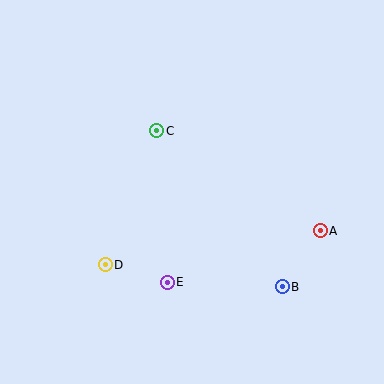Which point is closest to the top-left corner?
Point C is closest to the top-left corner.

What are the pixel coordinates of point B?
Point B is at (282, 287).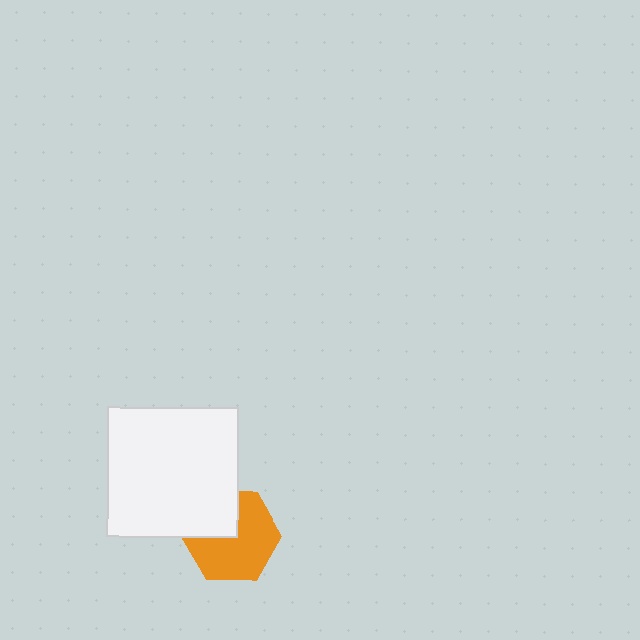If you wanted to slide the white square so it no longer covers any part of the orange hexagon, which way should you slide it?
Slide it toward the upper-left — that is the most direct way to separate the two shapes.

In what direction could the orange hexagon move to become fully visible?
The orange hexagon could move toward the lower-right. That would shift it out from behind the white square entirely.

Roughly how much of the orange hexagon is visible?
Most of it is visible (roughly 68%).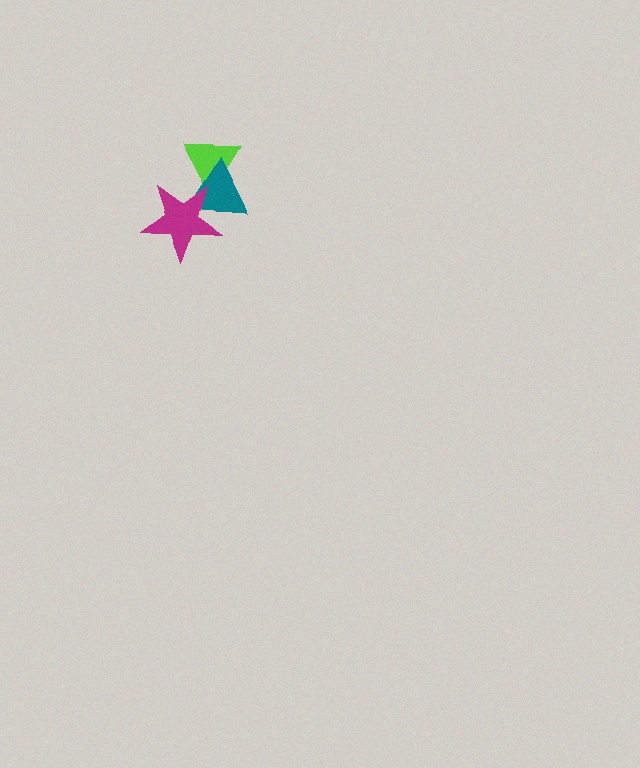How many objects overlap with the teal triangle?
2 objects overlap with the teal triangle.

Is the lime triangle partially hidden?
Yes, it is partially covered by another shape.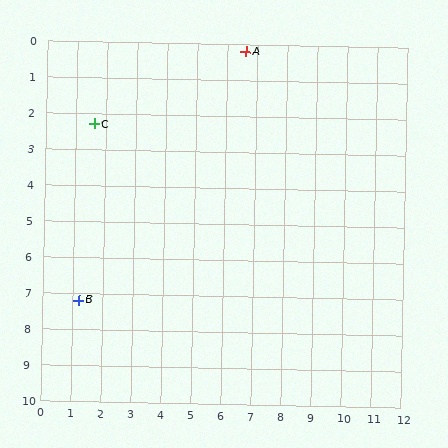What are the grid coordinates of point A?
Point A is at approximately (6.6, 0.2).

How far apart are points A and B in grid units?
Points A and B are about 8.8 grid units apart.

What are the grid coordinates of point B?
Point B is at approximately (1.2, 7.2).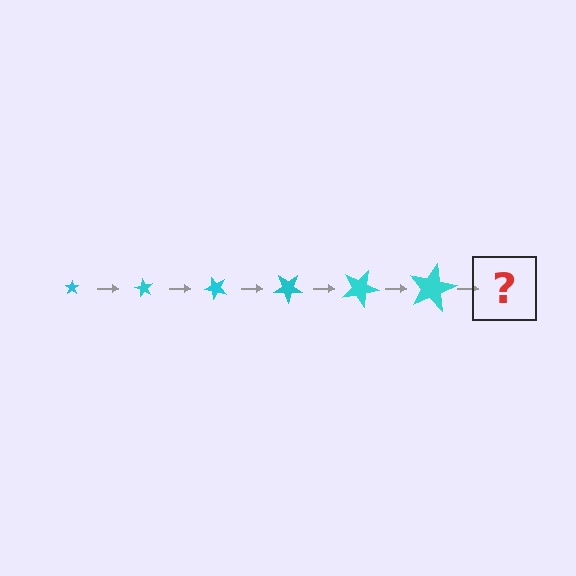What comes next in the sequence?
The next element should be a star, larger than the previous one and rotated 360 degrees from the start.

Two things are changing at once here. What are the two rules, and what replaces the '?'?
The two rules are that the star grows larger each step and it rotates 60 degrees each step. The '?' should be a star, larger than the previous one and rotated 360 degrees from the start.